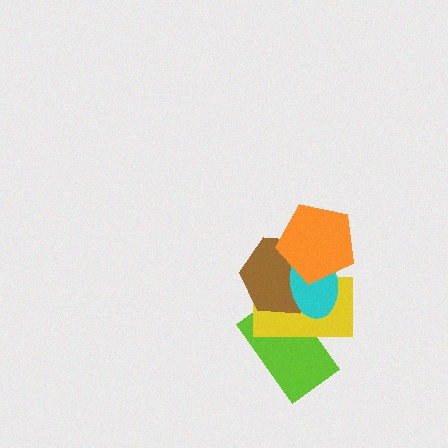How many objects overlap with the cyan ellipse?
4 objects overlap with the cyan ellipse.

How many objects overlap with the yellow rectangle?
4 objects overlap with the yellow rectangle.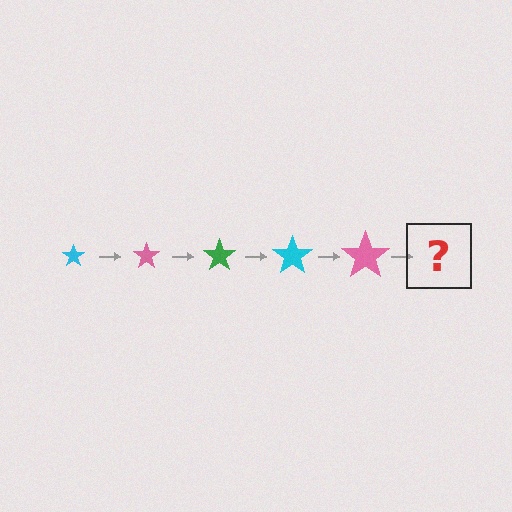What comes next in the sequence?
The next element should be a green star, larger than the previous one.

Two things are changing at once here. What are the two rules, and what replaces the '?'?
The two rules are that the star grows larger each step and the color cycles through cyan, pink, and green. The '?' should be a green star, larger than the previous one.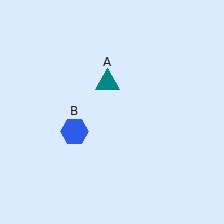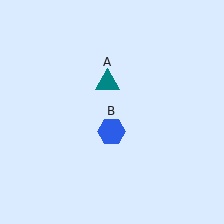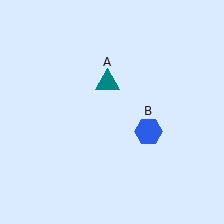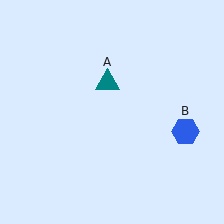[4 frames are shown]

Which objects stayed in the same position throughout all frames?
Teal triangle (object A) remained stationary.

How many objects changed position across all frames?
1 object changed position: blue hexagon (object B).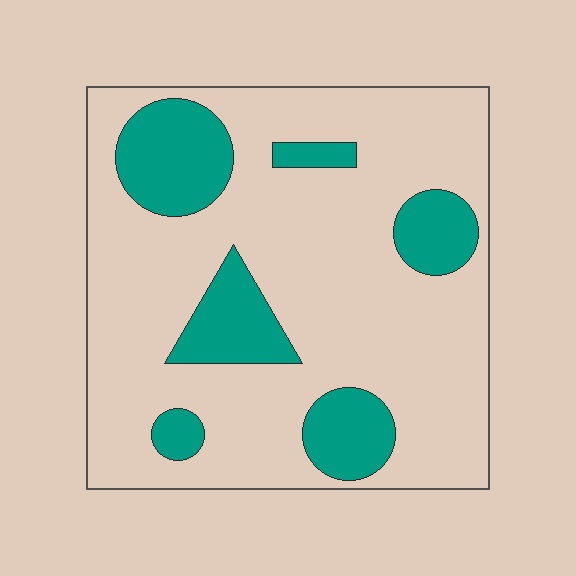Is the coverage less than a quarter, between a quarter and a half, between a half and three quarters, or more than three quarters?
Less than a quarter.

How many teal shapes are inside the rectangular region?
6.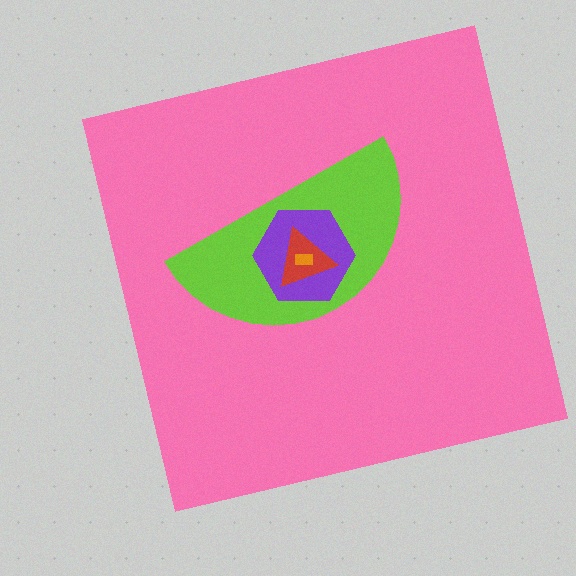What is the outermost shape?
The pink square.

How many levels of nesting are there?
5.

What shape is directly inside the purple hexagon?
The red triangle.